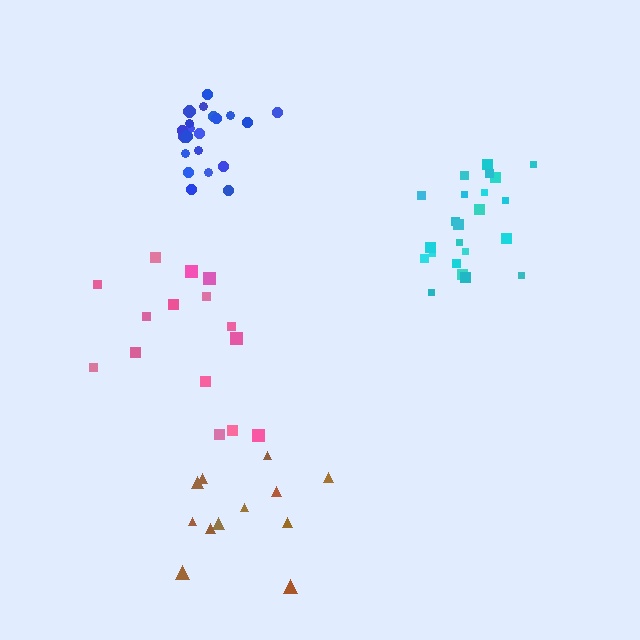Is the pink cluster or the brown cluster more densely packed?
Brown.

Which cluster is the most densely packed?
Blue.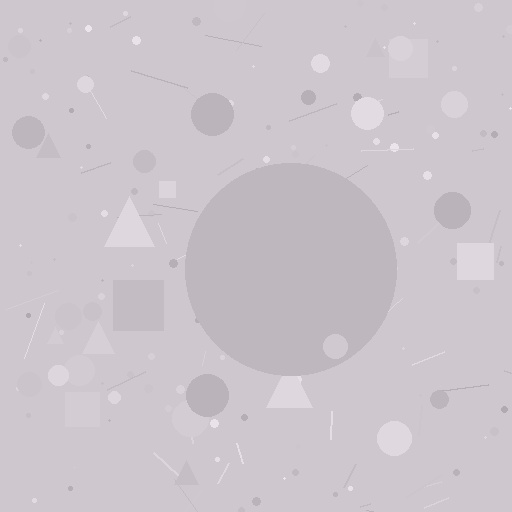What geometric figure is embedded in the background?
A circle is embedded in the background.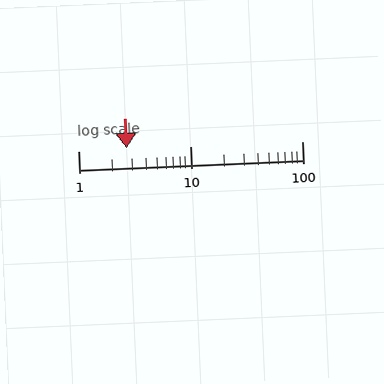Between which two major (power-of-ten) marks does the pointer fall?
The pointer is between 1 and 10.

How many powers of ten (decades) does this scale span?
The scale spans 2 decades, from 1 to 100.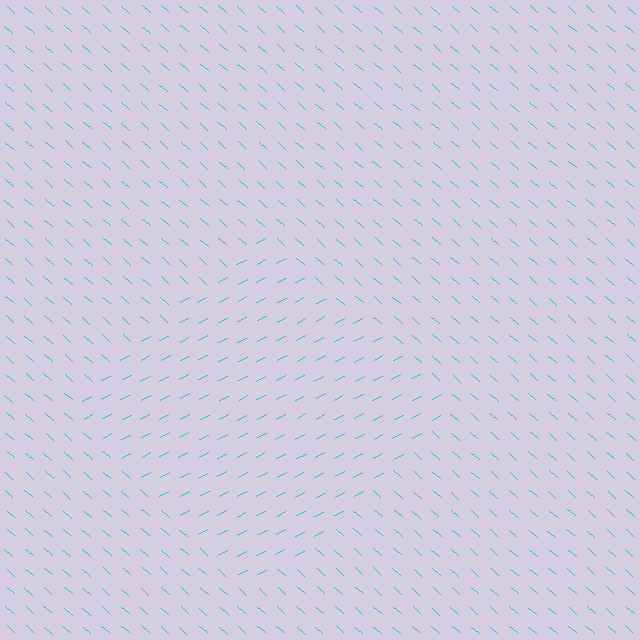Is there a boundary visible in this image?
Yes, there is a texture boundary formed by a change in line orientation.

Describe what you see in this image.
The image is filled with small cyan line segments. A diamond region in the image has lines oriented differently from the surrounding lines, creating a visible texture boundary.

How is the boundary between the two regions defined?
The boundary is defined purely by a change in line orientation (approximately 69 degrees difference). All lines are the same color and thickness.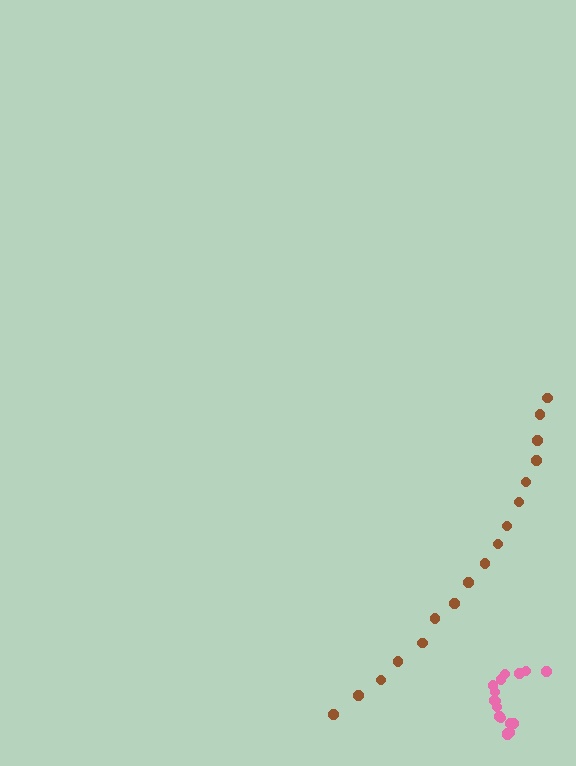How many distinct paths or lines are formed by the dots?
There are 2 distinct paths.